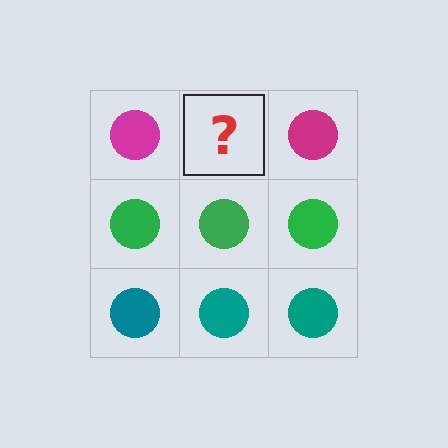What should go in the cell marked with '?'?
The missing cell should contain a magenta circle.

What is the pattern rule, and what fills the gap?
The rule is that each row has a consistent color. The gap should be filled with a magenta circle.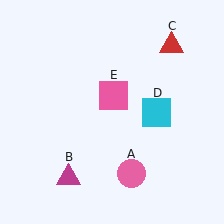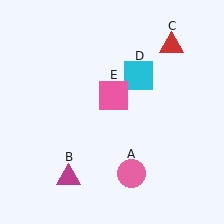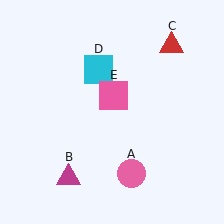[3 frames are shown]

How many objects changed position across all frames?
1 object changed position: cyan square (object D).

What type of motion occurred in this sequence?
The cyan square (object D) rotated counterclockwise around the center of the scene.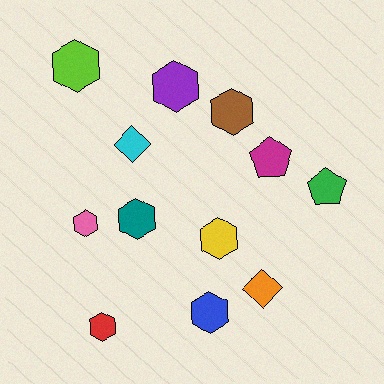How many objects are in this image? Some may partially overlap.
There are 12 objects.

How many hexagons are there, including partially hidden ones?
There are 8 hexagons.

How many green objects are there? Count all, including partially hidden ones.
There is 1 green object.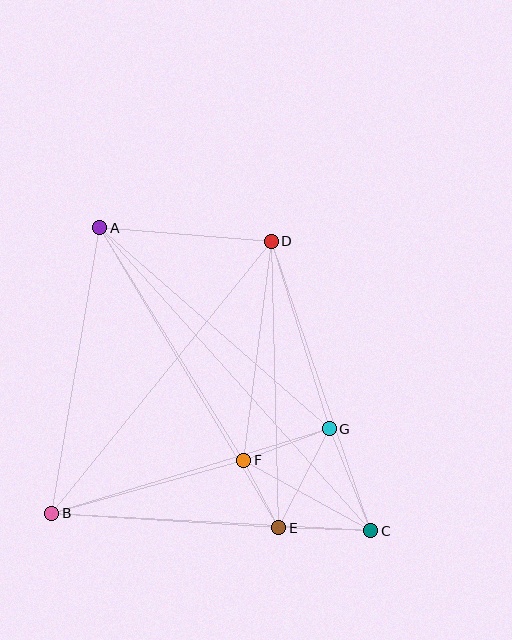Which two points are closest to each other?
Points E and F are closest to each other.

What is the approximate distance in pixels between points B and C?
The distance between B and C is approximately 320 pixels.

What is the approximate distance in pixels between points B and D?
The distance between B and D is approximately 350 pixels.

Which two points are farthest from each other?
Points A and C are farthest from each other.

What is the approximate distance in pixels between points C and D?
The distance between C and D is approximately 306 pixels.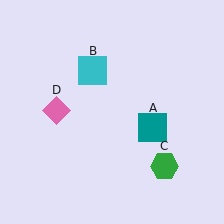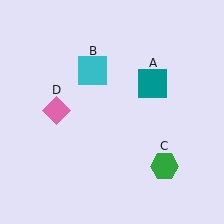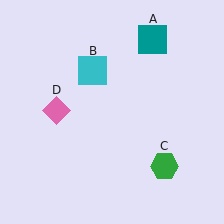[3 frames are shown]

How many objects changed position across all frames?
1 object changed position: teal square (object A).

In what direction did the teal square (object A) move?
The teal square (object A) moved up.